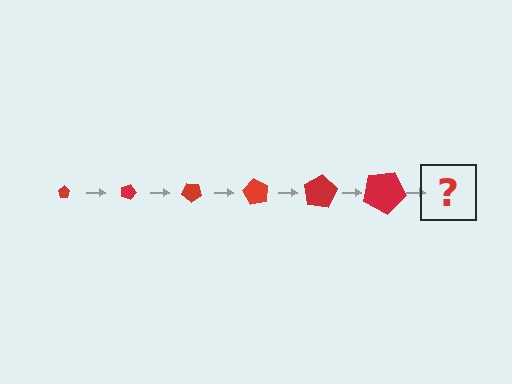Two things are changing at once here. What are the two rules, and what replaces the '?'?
The two rules are that the pentagon grows larger each step and it rotates 20 degrees each step. The '?' should be a pentagon, larger than the previous one and rotated 120 degrees from the start.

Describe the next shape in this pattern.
It should be a pentagon, larger than the previous one and rotated 120 degrees from the start.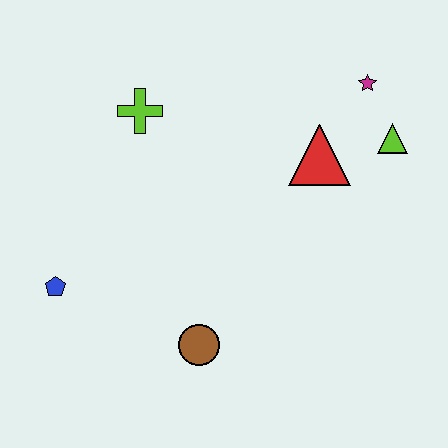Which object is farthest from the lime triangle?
The blue pentagon is farthest from the lime triangle.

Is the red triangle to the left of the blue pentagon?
No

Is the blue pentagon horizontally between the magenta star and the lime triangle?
No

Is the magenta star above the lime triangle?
Yes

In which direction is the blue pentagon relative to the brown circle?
The blue pentagon is to the left of the brown circle.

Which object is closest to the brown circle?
The blue pentagon is closest to the brown circle.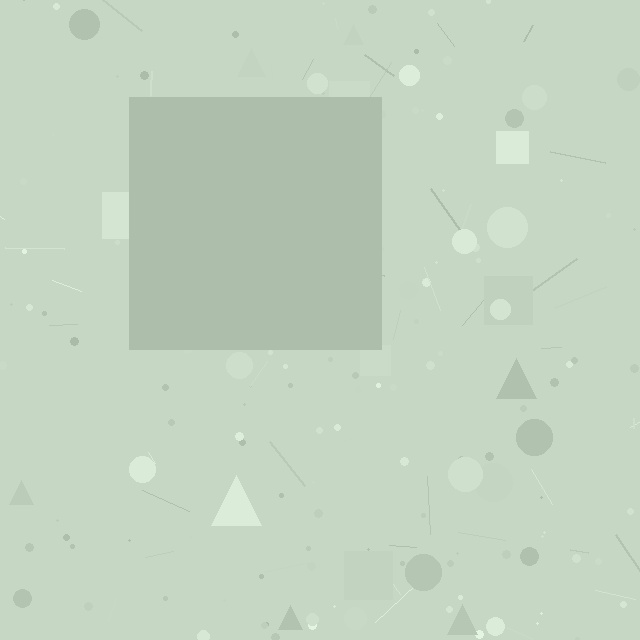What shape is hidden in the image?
A square is hidden in the image.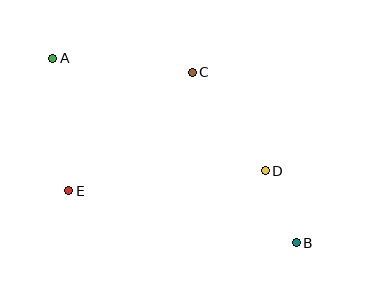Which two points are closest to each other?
Points B and D are closest to each other.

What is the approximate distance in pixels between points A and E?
The distance between A and E is approximately 133 pixels.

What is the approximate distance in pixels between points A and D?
The distance between A and D is approximately 240 pixels.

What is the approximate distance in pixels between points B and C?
The distance between B and C is approximately 200 pixels.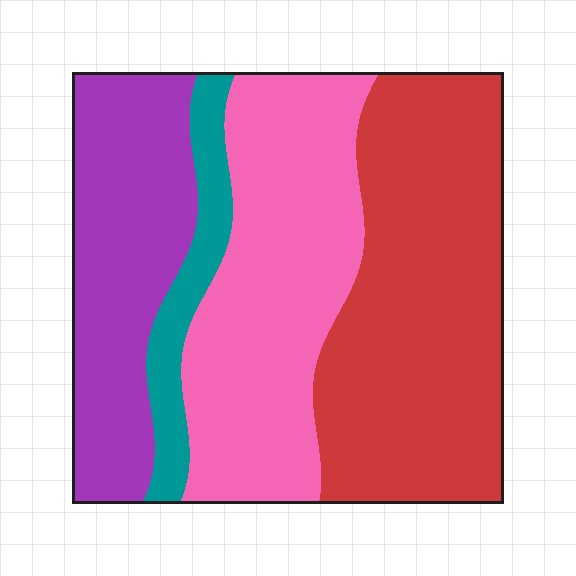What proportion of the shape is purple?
Purple covers around 25% of the shape.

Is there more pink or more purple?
Pink.